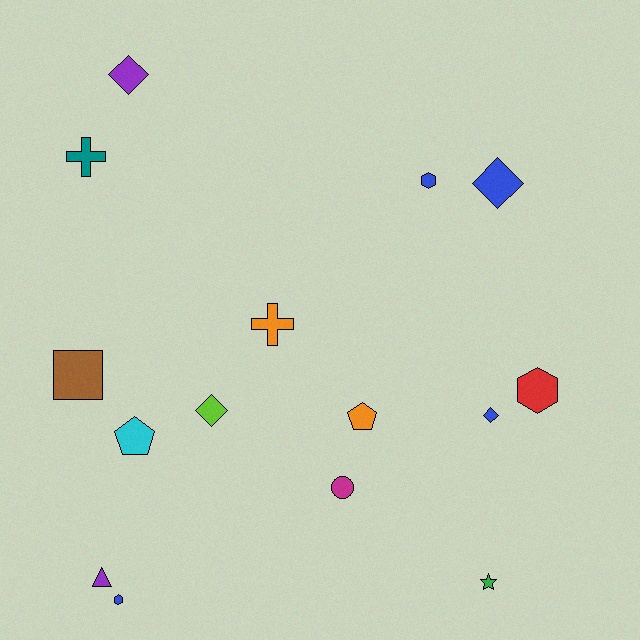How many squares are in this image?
There is 1 square.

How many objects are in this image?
There are 15 objects.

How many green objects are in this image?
There is 1 green object.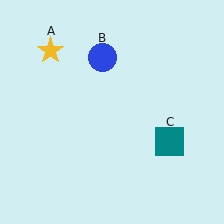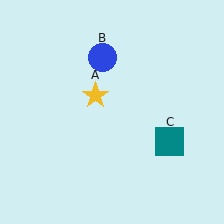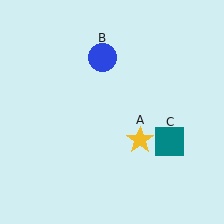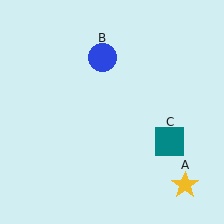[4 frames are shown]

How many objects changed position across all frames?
1 object changed position: yellow star (object A).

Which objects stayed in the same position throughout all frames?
Blue circle (object B) and teal square (object C) remained stationary.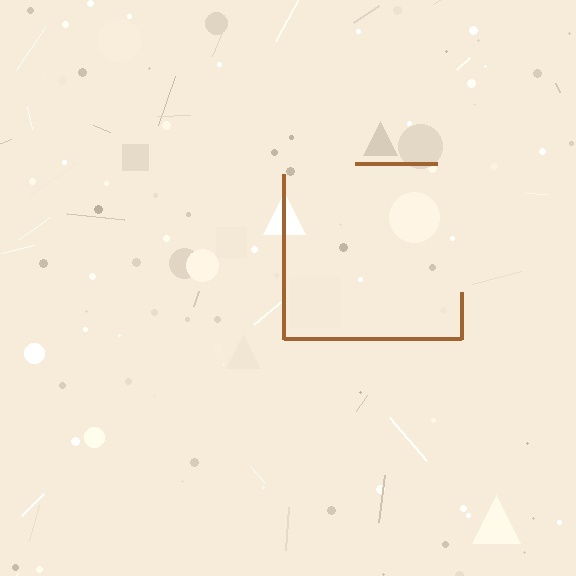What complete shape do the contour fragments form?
The contour fragments form a square.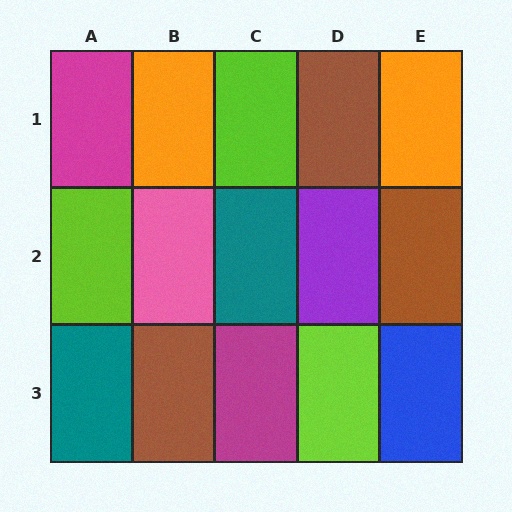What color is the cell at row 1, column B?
Orange.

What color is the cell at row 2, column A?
Lime.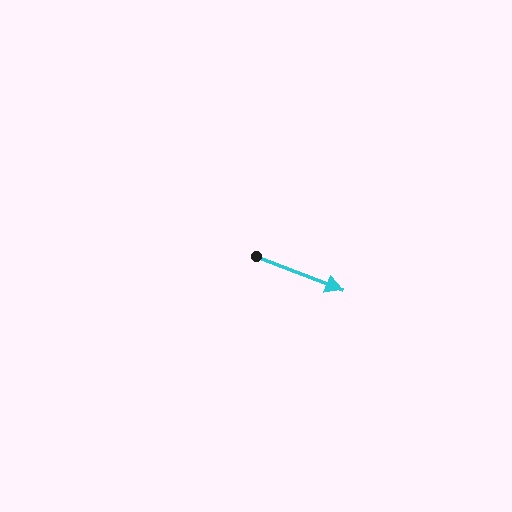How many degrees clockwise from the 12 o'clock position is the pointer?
Approximately 111 degrees.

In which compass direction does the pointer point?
East.